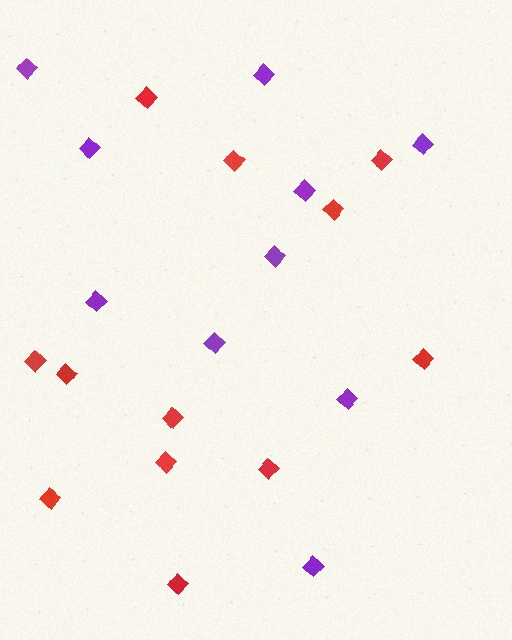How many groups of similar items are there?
There are 2 groups: one group of red diamonds (12) and one group of purple diamonds (10).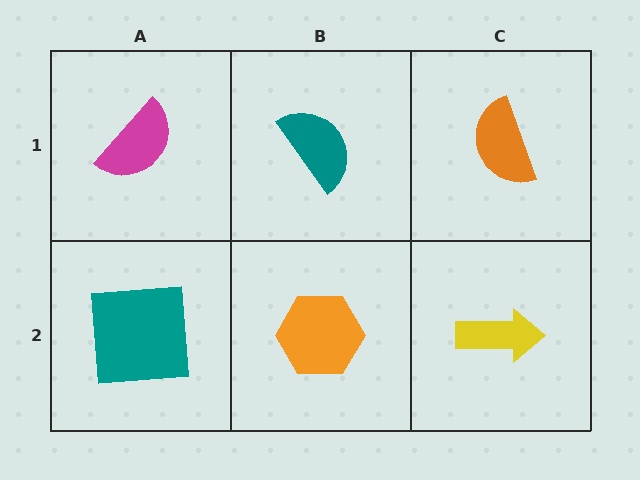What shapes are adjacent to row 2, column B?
A teal semicircle (row 1, column B), a teal square (row 2, column A), a yellow arrow (row 2, column C).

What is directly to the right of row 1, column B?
An orange semicircle.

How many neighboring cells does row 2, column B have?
3.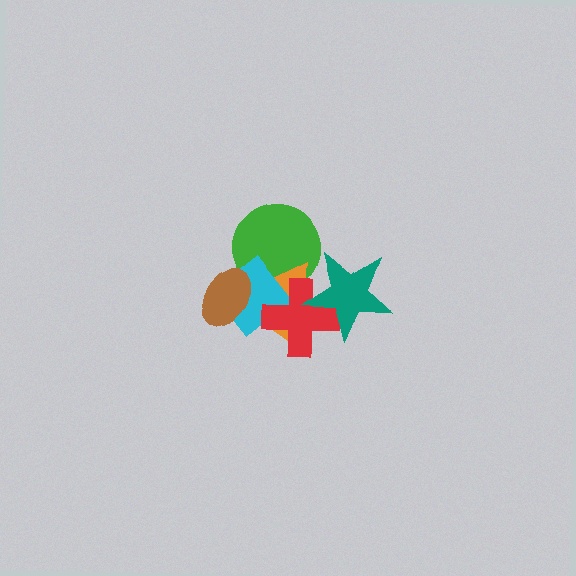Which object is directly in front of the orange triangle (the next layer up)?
The cyan diamond is directly in front of the orange triangle.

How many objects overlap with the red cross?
4 objects overlap with the red cross.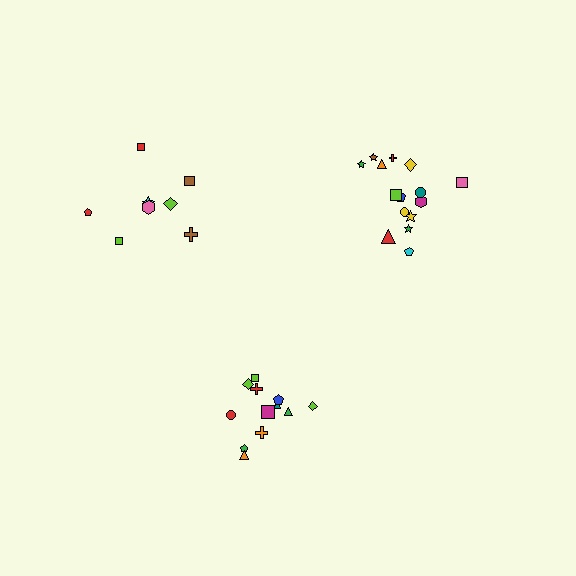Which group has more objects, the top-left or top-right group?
The top-right group.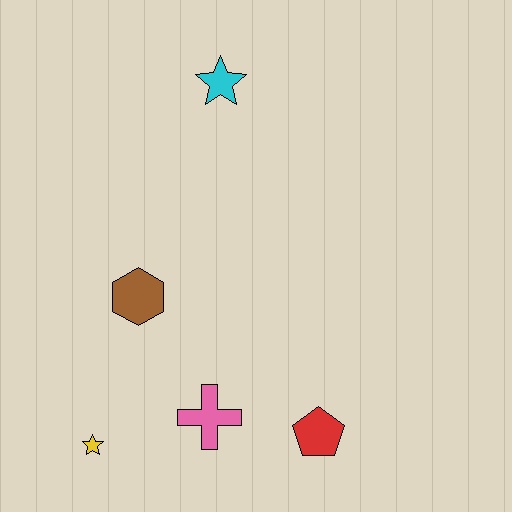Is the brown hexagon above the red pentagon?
Yes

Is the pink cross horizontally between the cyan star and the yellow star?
Yes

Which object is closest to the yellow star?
The pink cross is closest to the yellow star.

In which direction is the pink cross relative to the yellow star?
The pink cross is to the right of the yellow star.